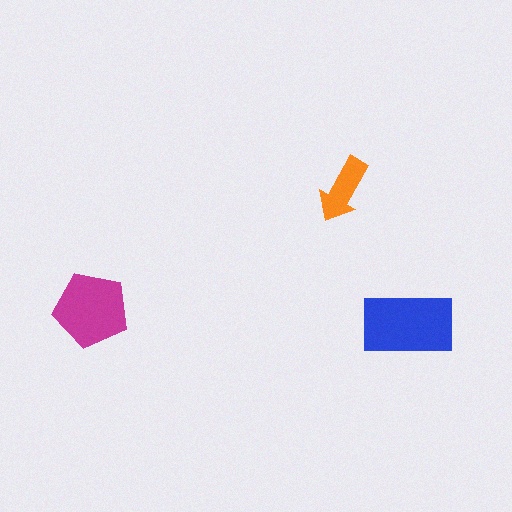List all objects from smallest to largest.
The orange arrow, the magenta pentagon, the blue rectangle.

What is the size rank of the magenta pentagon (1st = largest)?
2nd.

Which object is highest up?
The orange arrow is topmost.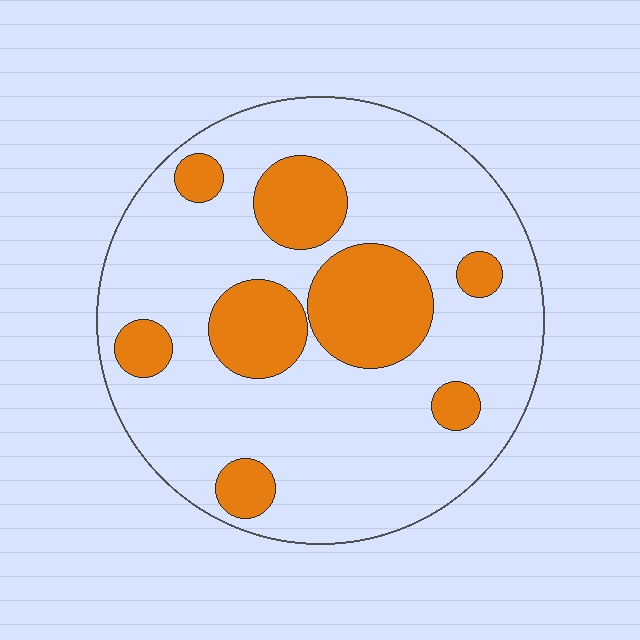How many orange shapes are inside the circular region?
8.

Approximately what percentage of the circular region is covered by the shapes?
Approximately 25%.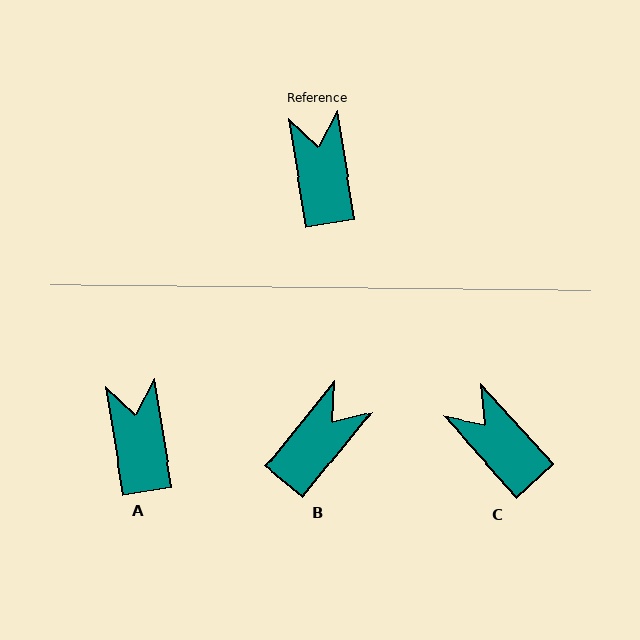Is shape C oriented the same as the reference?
No, it is off by about 33 degrees.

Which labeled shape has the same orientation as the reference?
A.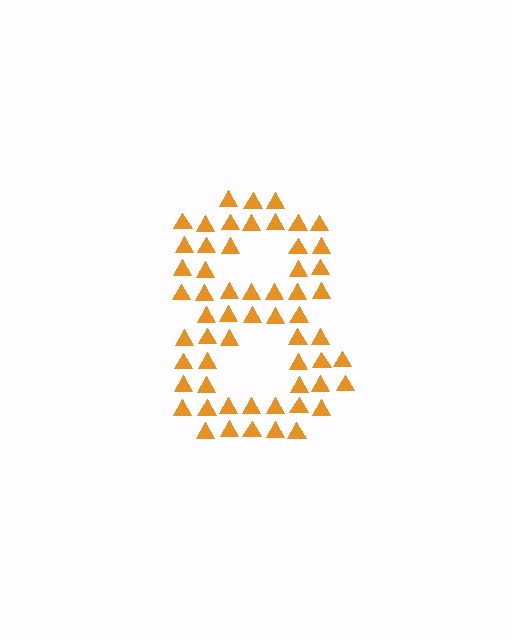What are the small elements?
The small elements are triangles.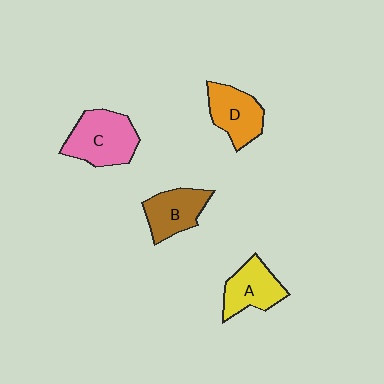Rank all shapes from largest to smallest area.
From largest to smallest: C (pink), D (orange), A (yellow), B (brown).